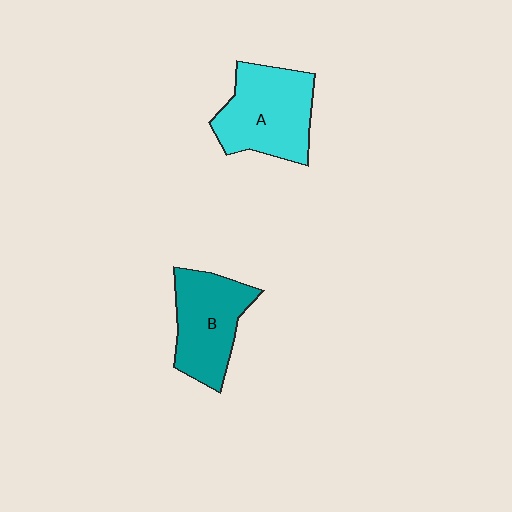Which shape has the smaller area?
Shape B (teal).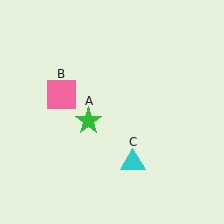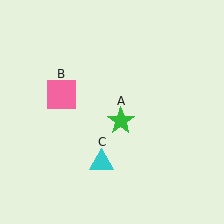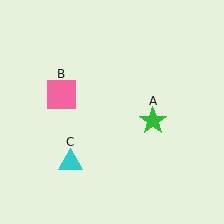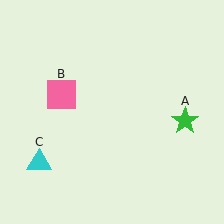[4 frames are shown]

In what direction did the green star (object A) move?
The green star (object A) moved right.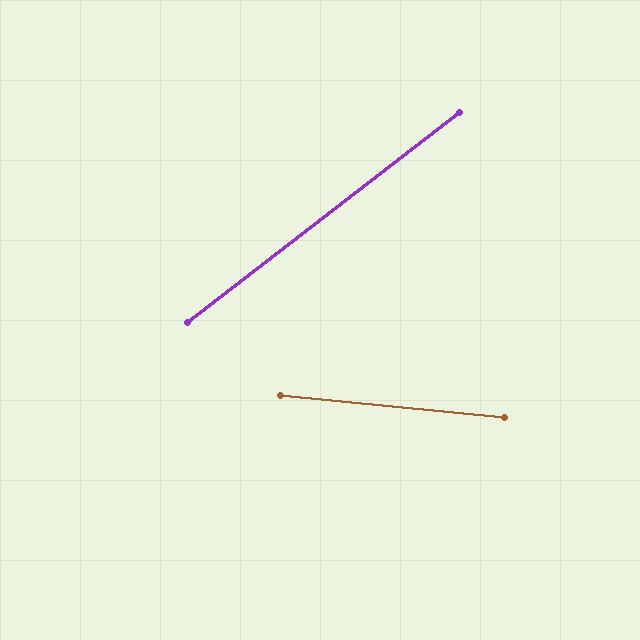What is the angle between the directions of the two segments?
Approximately 43 degrees.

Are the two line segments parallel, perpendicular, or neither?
Neither parallel nor perpendicular — they differ by about 43°.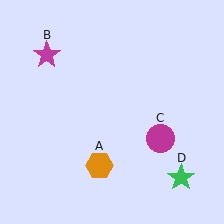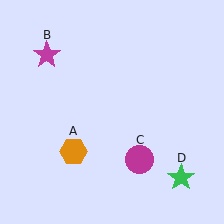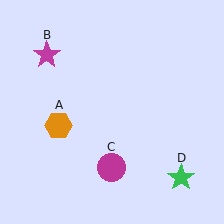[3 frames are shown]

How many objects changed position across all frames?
2 objects changed position: orange hexagon (object A), magenta circle (object C).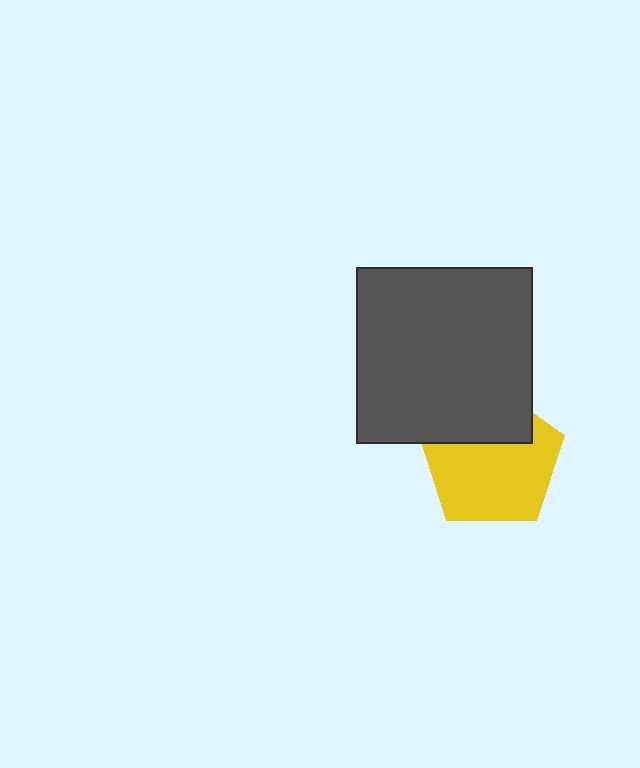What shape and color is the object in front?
The object in front is a dark gray square.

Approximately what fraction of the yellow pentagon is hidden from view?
Roughly 31% of the yellow pentagon is hidden behind the dark gray square.